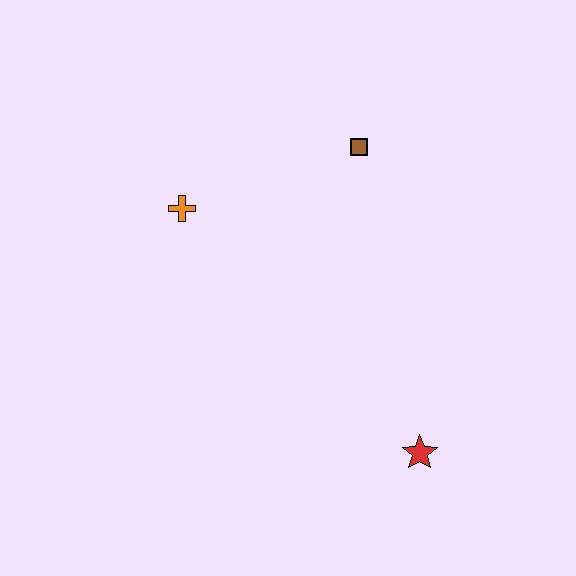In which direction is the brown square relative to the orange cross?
The brown square is to the right of the orange cross.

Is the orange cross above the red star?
Yes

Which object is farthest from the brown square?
The red star is farthest from the brown square.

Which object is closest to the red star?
The brown square is closest to the red star.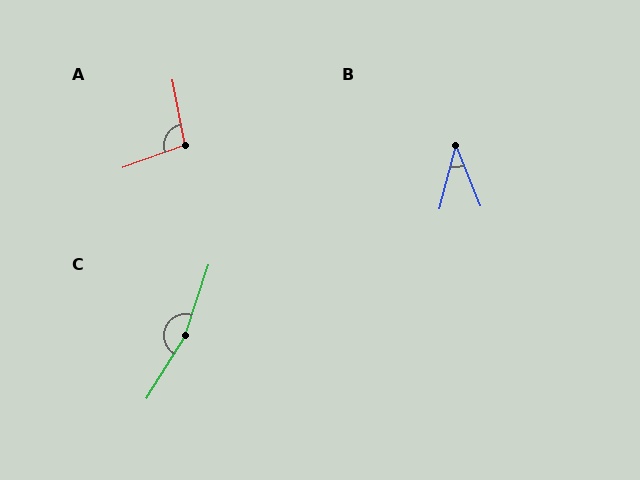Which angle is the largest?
C, at approximately 166 degrees.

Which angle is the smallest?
B, at approximately 37 degrees.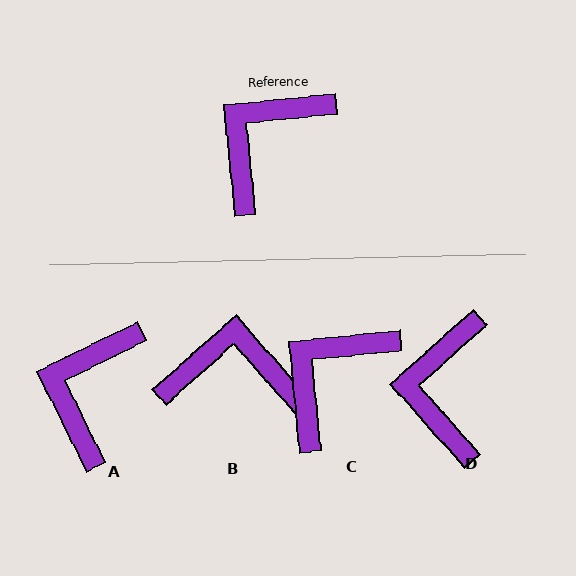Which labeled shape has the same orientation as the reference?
C.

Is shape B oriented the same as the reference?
No, it is off by about 54 degrees.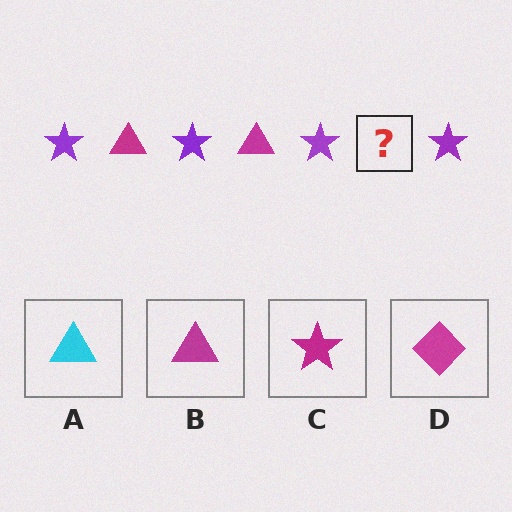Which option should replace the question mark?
Option B.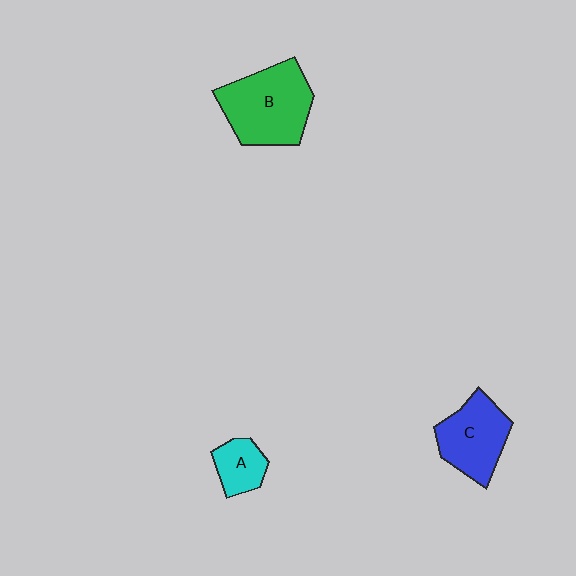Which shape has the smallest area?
Shape A (cyan).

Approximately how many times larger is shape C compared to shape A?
Approximately 1.9 times.